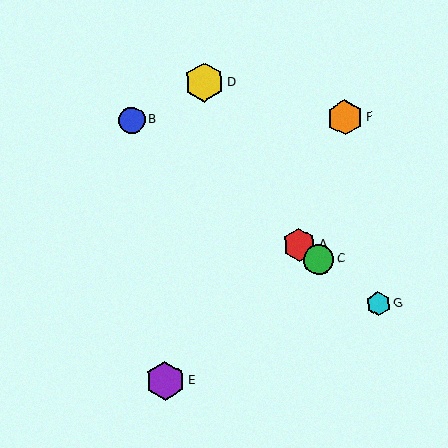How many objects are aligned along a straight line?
4 objects (A, B, C, G) are aligned along a straight line.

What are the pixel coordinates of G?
Object G is at (378, 304).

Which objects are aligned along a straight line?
Objects A, B, C, G are aligned along a straight line.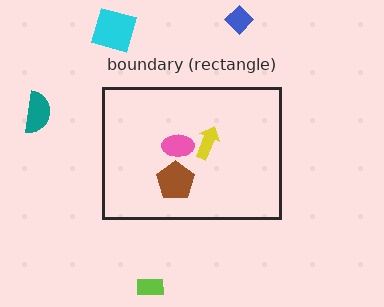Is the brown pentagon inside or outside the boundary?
Inside.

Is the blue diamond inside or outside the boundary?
Outside.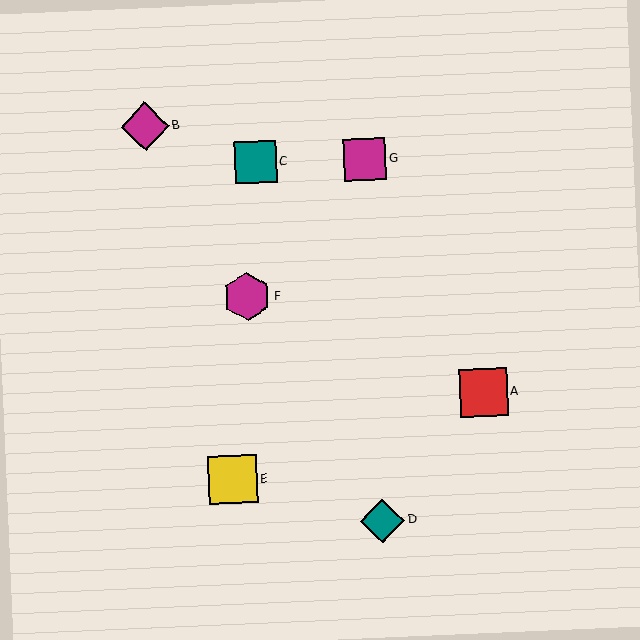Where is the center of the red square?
The center of the red square is at (484, 393).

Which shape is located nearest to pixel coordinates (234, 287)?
The magenta hexagon (labeled F) at (247, 297) is nearest to that location.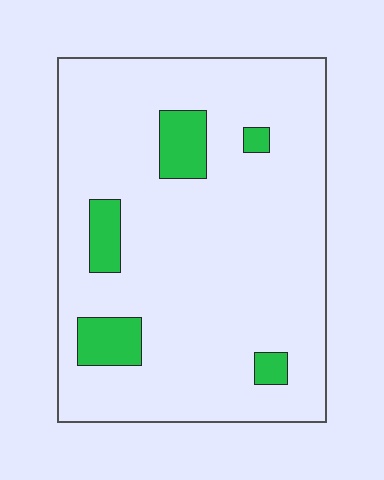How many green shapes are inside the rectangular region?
5.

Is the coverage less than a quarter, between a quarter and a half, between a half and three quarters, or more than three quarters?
Less than a quarter.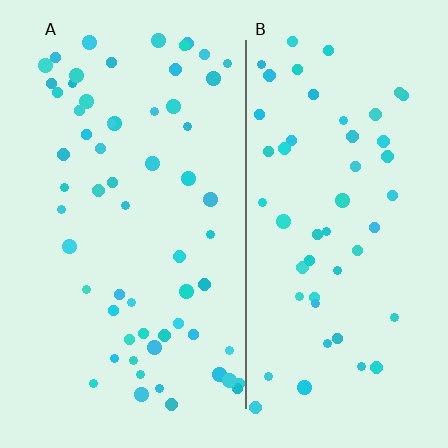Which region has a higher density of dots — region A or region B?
A (the left).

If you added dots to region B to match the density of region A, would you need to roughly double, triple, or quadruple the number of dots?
Approximately double.